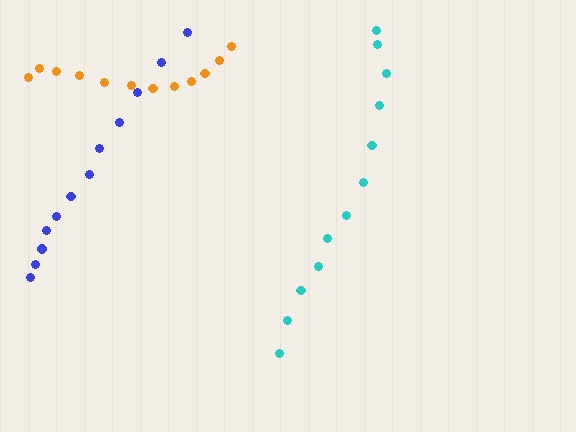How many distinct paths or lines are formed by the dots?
There are 3 distinct paths.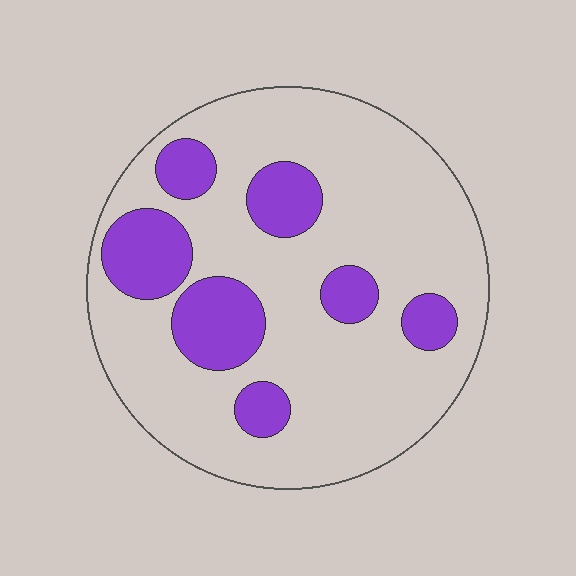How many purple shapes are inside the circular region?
7.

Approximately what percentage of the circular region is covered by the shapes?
Approximately 25%.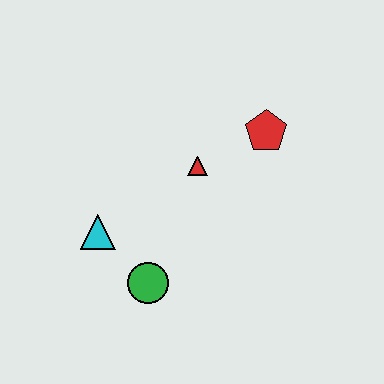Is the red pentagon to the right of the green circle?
Yes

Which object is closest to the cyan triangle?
The green circle is closest to the cyan triangle.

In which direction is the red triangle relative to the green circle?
The red triangle is above the green circle.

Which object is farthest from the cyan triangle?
The red pentagon is farthest from the cyan triangle.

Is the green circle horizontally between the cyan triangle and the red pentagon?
Yes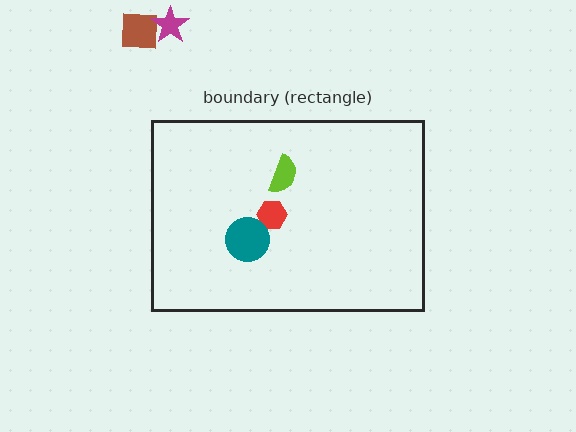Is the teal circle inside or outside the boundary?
Inside.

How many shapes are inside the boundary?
3 inside, 2 outside.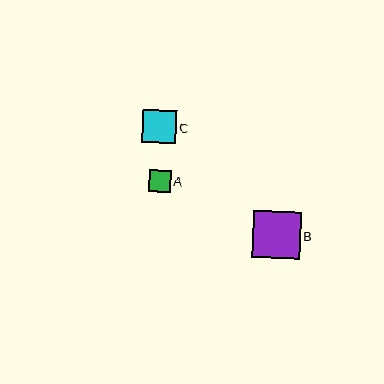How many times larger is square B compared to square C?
Square B is approximately 1.4 times the size of square C.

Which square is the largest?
Square B is the largest with a size of approximately 47 pixels.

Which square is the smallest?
Square A is the smallest with a size of approximately 22 pixels.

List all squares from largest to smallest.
From largest to smallest: B, C, A.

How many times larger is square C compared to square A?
Square C is approximately 1.5 times the size of square A.